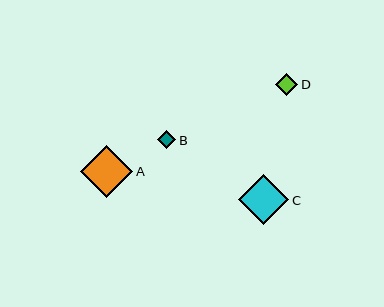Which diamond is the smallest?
Diamond B is the smallest with a size of approximately 18 pixels.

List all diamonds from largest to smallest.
From largest to smallest: A, C, D, B.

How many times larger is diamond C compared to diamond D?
Diamond C is approximately 2.3 times the size of diamond D.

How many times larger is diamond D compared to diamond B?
Diamond D is approximately 1.2 times the size of diamond B.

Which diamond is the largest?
Diamond A is the largest with a size of approximately 52 pixels.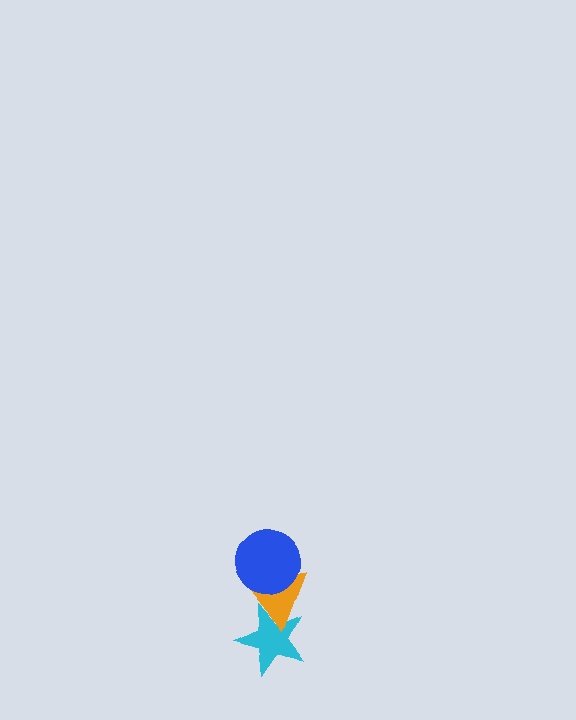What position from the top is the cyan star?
The cyan star is 3rd from the top.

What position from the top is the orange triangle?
The orange triangle is 2nd from the top.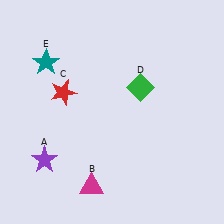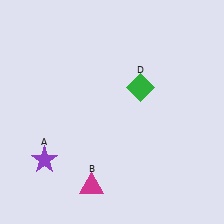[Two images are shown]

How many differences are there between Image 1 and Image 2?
There are 2 differences between the two images.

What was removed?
The teal star (E), the red star (C) were removed in Image 2.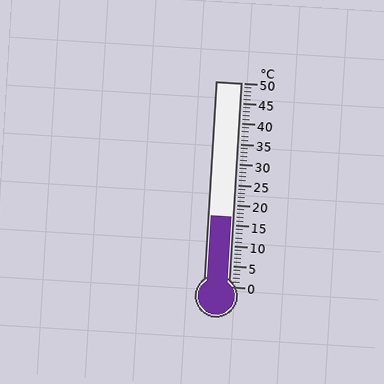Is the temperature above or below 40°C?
The temperature is below 40°C.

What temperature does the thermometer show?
The thermometer shows approximately 17°C.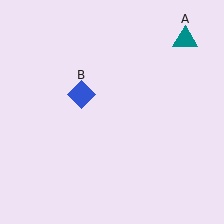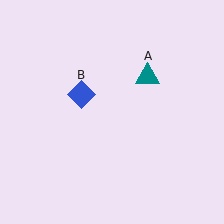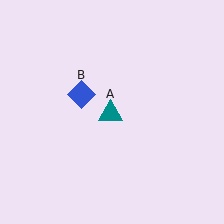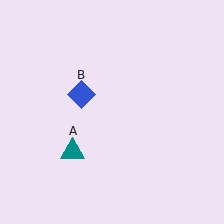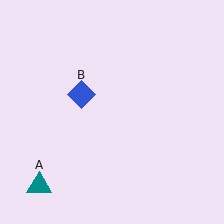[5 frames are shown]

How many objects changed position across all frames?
1 object changed position: teal triangle (object A).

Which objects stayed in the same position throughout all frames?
Blue diamond (object B) remained stationary.